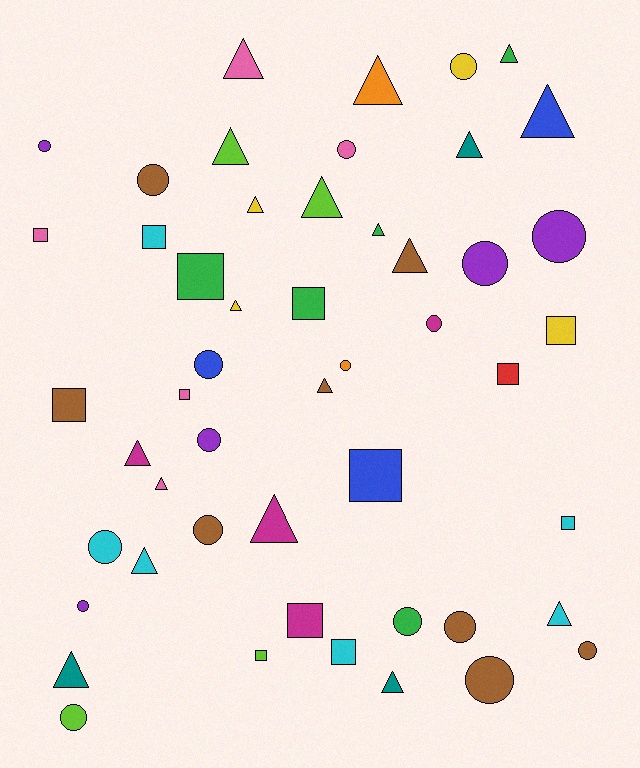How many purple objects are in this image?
There are 5 purple objects.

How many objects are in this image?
There are 50 objects.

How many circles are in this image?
There are 18 circles.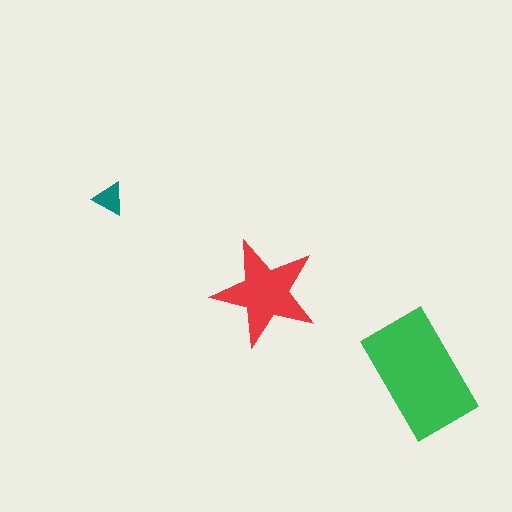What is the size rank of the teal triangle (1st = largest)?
3rd.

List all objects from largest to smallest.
The green rectangle, the red star, the teal triangle.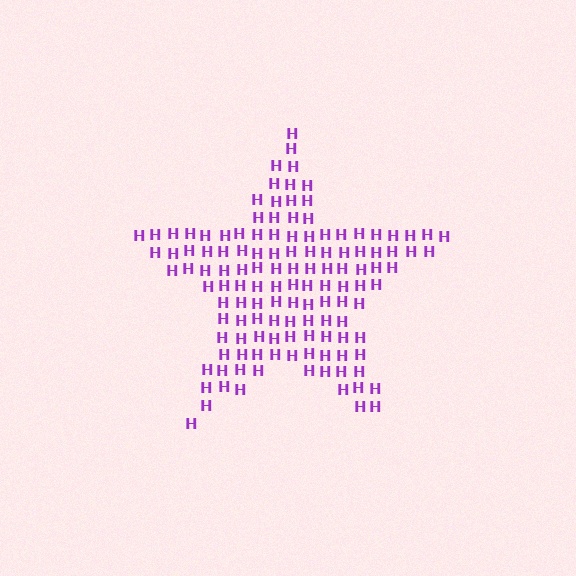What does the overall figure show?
The overall figure shows a star.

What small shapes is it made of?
It is made of small letter H's.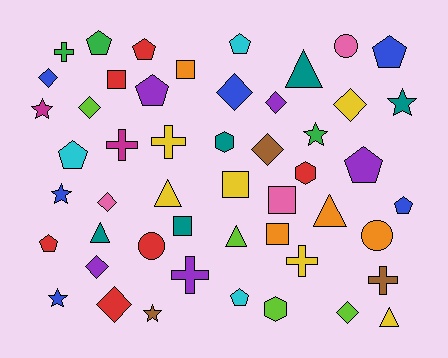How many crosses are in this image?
There are 6 crosses.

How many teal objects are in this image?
There are 5 teal objects.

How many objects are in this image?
There are 50 objects.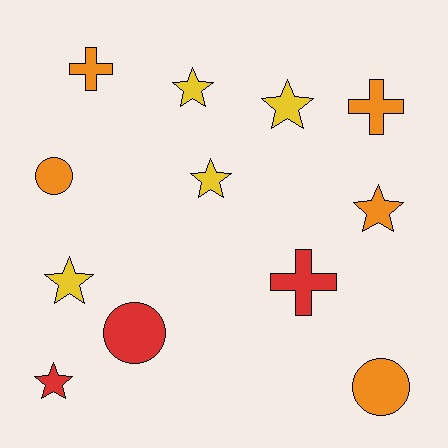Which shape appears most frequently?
Star, with 6 objects.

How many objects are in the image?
There are 12 objects.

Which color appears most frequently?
Orange, with 5 objects.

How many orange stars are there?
There is 1 orange star.